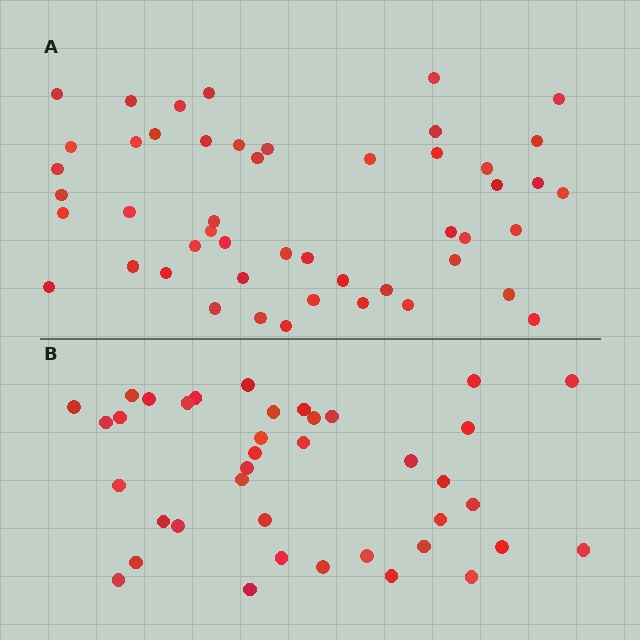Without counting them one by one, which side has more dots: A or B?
Region A (the top region) has more dots.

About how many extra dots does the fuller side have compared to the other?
Region A has roughly 10 or so more dots than region B.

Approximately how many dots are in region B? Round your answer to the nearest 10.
About 40 dots. (The exact count is 39, which rounds to 40.)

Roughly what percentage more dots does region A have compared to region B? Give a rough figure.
About 25% more.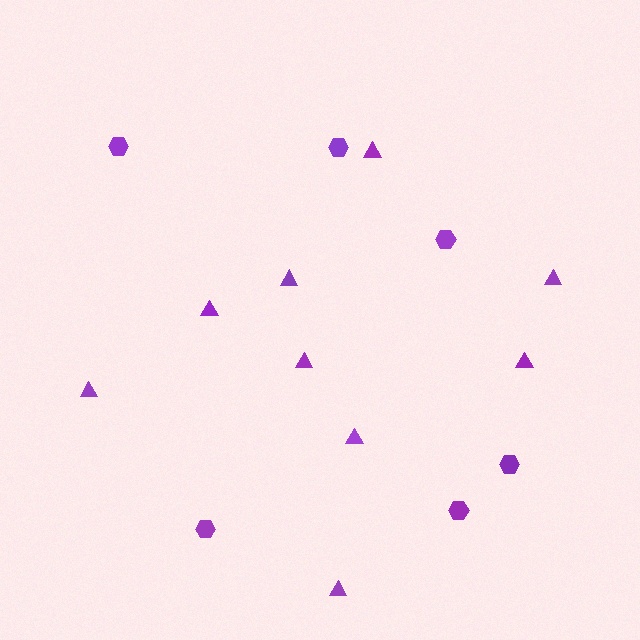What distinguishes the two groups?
There are 2 groups: one group of triangles (9) and one group of hexagons (6).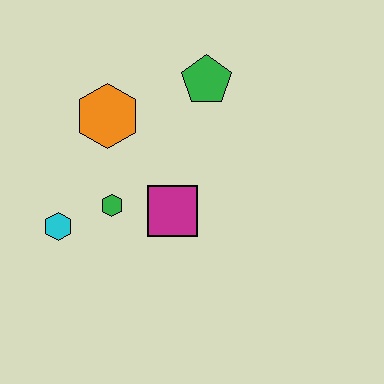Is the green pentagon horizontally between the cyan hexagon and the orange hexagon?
No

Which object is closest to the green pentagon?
The orange hexagon is closest to the green pentagon.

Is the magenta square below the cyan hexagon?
No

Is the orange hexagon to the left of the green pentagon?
Yes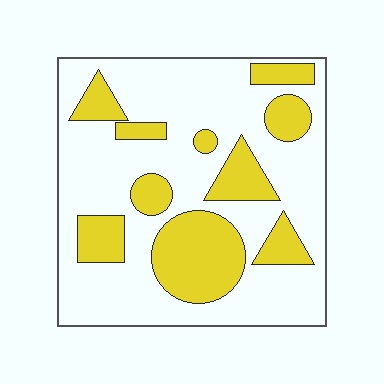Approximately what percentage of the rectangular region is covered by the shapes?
Approximately 30%.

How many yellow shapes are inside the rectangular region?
10.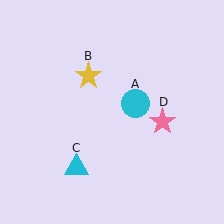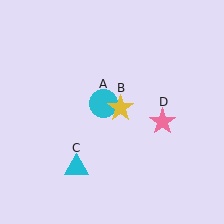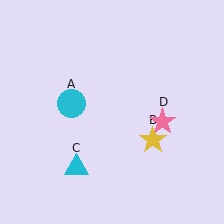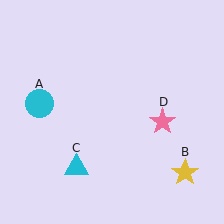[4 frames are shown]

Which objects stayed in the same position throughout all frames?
Cyan triangle (object C) and pink star (object D) remained stationary.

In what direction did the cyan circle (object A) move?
The cyan circle (object A) moved left.